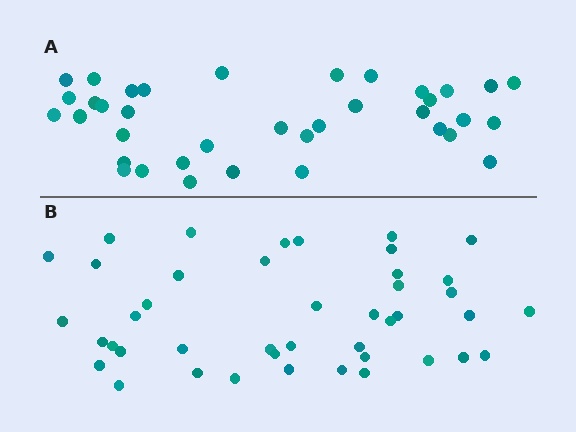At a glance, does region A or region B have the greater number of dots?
Region B (the bottom region) has more dots.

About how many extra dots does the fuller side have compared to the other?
Region B has about 6 more dots than region A.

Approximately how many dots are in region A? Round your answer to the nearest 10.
About 40 dots. (The exact count is 37, which rounds to 40.)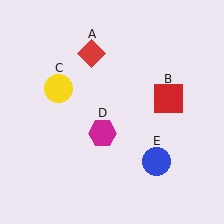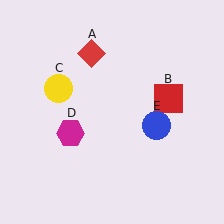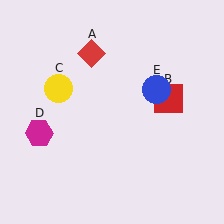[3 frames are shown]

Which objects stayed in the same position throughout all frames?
Red diamond (object A) and red square (object B) and yellow circle (object C) remained stationary.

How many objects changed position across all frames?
2 objects changed position: magenta hexagon (object D), blue circle (object E).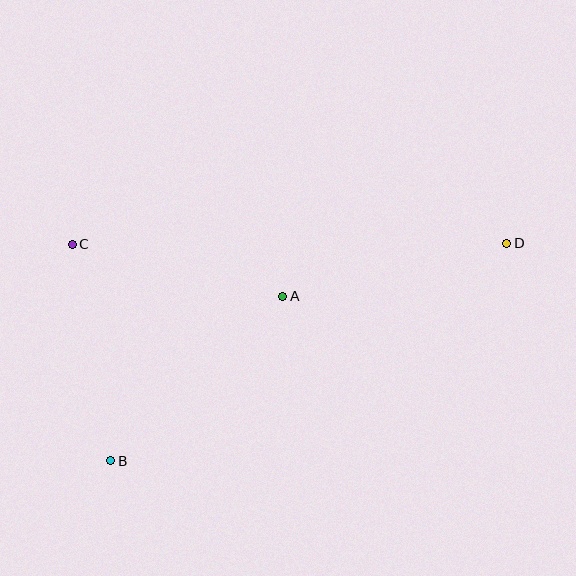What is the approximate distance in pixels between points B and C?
The distance between B and C is approximately 220 pixels.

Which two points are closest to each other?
Points A and C are closest to each other.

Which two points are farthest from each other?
Points B and D are farthest from each other.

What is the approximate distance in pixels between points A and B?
The distance between A and B is approximately 238 pixels.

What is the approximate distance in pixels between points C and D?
The distance between C and D is approximately 435 pixels.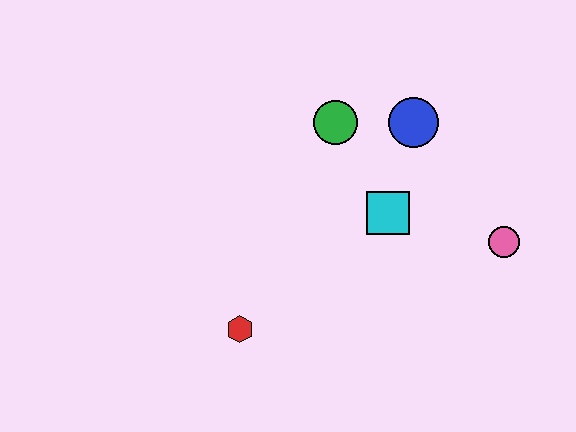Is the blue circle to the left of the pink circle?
Yes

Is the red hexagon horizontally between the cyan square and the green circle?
No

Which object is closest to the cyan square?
The blue circle is closest to the cyan square.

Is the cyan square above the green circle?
No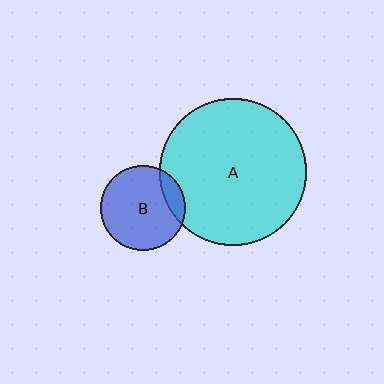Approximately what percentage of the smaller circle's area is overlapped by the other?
Approximately 15%.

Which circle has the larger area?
Circle A (cyan).